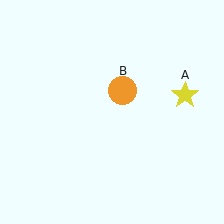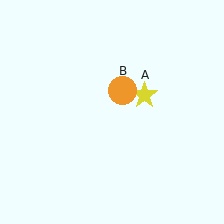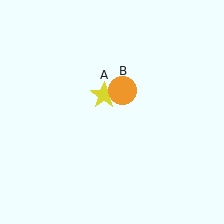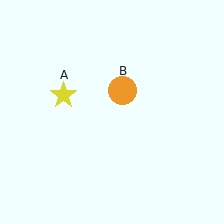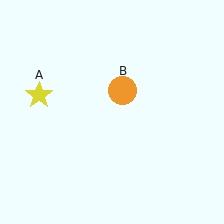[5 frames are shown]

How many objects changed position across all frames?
1 object changed position: yellow star (object A).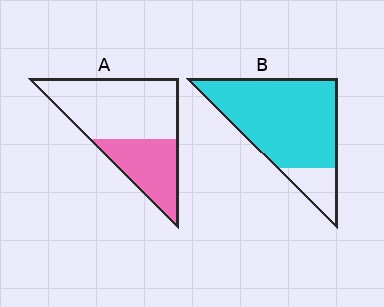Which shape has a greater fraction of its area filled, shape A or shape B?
Shape B.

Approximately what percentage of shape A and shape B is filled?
A is approximately 35% and B is approximately 85%.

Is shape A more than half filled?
No.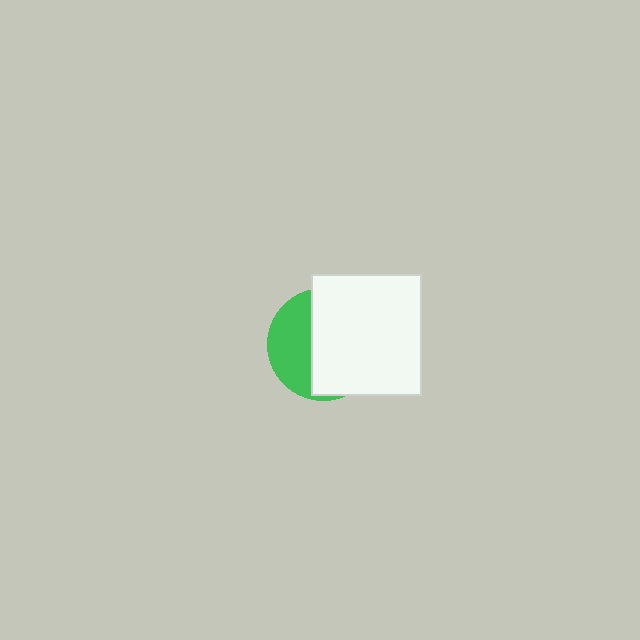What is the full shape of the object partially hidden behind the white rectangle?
The partially hidden object is a green circle.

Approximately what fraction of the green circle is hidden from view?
Roughly 62% of the green circle is hidden behind the white rectangle.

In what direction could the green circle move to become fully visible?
The green circle could move left. That would shift it out from behind the white rectangle entirely.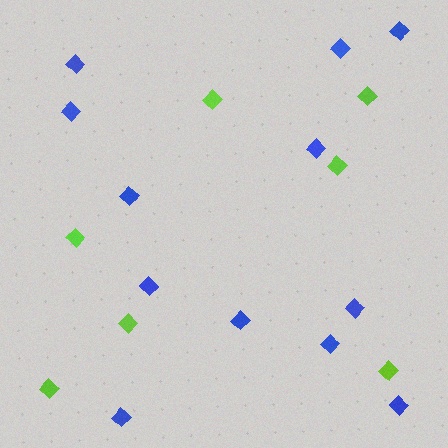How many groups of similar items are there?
There are 2 groups: one group of lime diamonds (7) and one group of blue diamonds (12).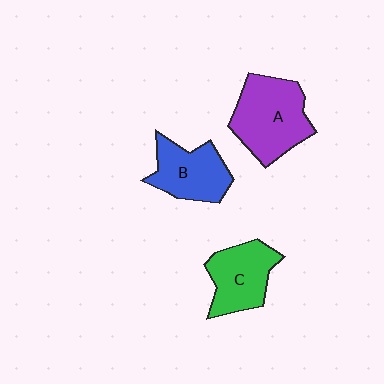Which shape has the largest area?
Shape A (purple).